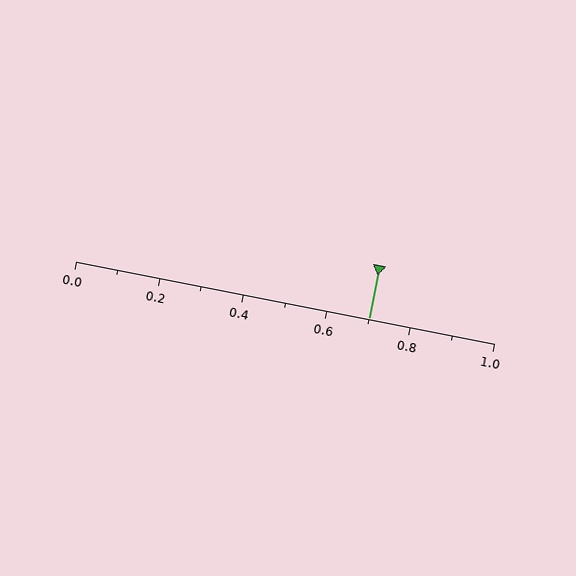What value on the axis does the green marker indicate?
The marker indicates approximately 0.7.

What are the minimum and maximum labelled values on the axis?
The axis runs from 0.0 to 1.0.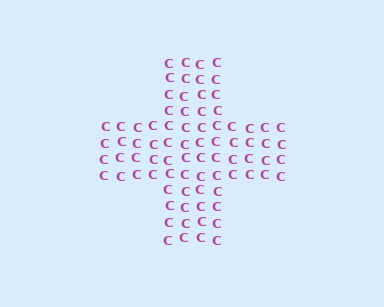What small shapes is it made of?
It is made of small letter C's.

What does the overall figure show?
The overall figure shows a cross.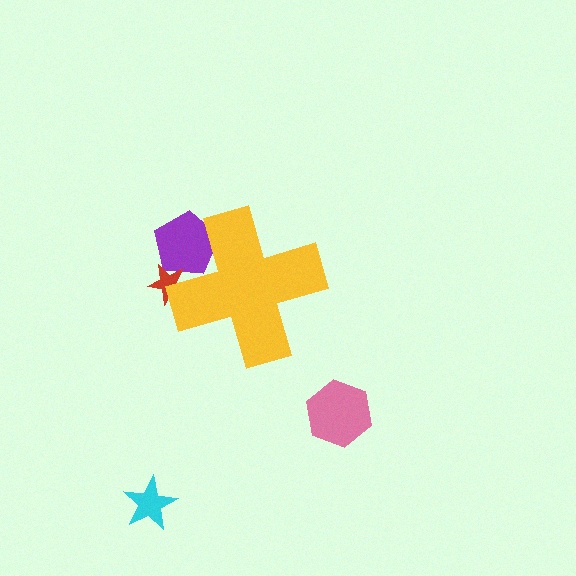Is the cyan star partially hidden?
No, the cyan star is fully visible.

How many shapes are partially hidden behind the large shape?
2 shapes are partially hidden.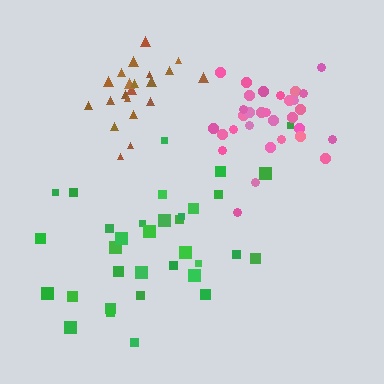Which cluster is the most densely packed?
Pink.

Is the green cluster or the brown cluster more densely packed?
Brown.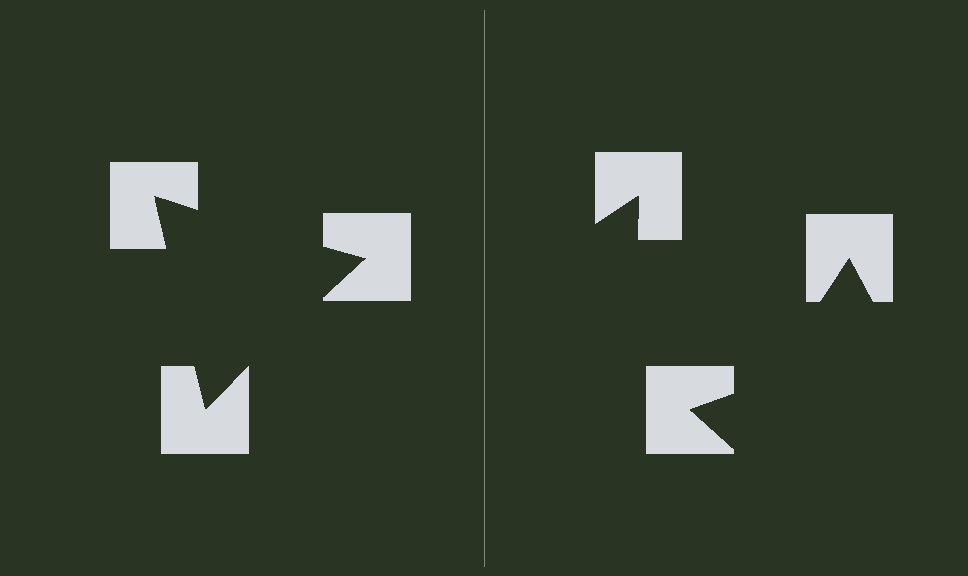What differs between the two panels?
The notched squares are positioned identically on both sides; only the wedge orientations differ. On the left they align to a triangle; on the right they are misaligned.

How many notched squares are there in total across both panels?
6 — 3 on each side.